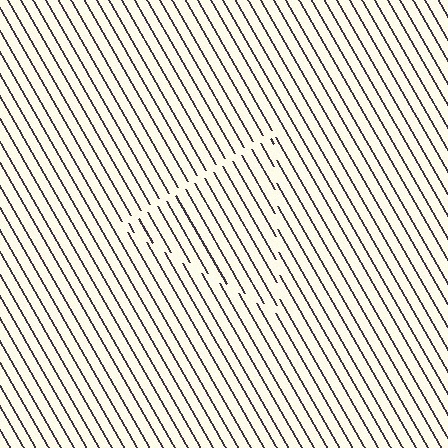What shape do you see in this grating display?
An illusory triangle. The interior of the shape contains the same grating, shifted by half a period — the contour is defined by the phase discontinuity where line-ends from the inner and outer gratings abut.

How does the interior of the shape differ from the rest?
The interior of the shape contains the same grating, shifted by half a period — the contour is defined by the phase discontinuity where line-ends from the inner and outer gratings abut.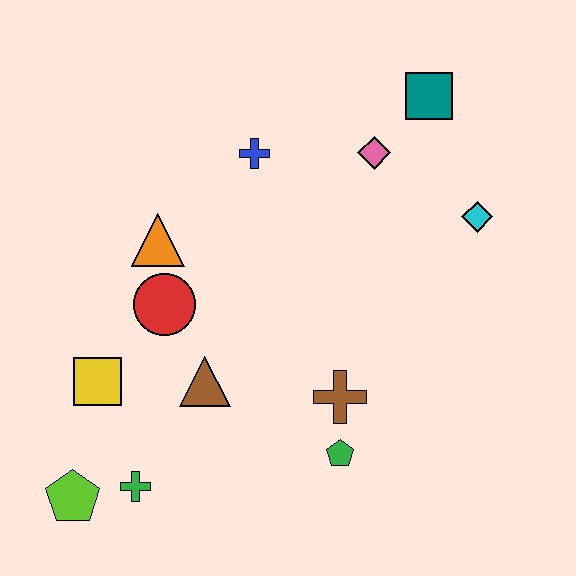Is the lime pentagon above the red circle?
No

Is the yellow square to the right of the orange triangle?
No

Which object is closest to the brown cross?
The green pentagon is closest to the brown cross.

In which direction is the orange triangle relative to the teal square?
The orange triangle is to the left of the teal square.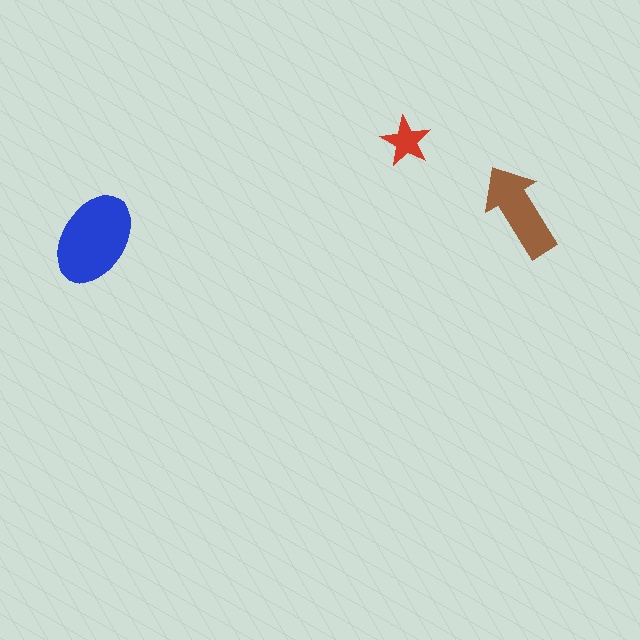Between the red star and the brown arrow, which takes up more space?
The brown arrow.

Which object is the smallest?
The red star.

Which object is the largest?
The blue ellipse.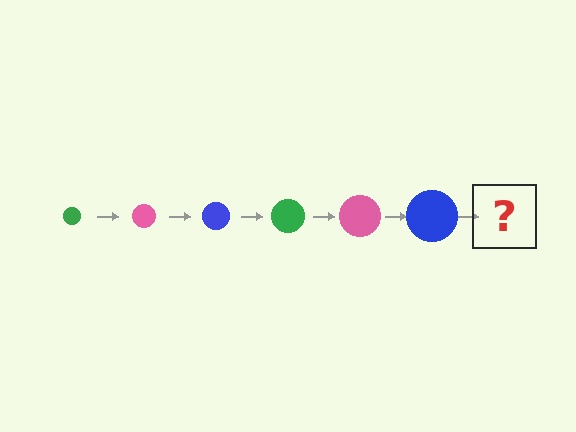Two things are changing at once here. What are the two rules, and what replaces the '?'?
The two rules are that the circle grows larger each step and the color cycles through green, pink, and blue. The '?' should be a green circle, larger than the previous one.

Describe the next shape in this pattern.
It should be a green circle, larger than the previous one.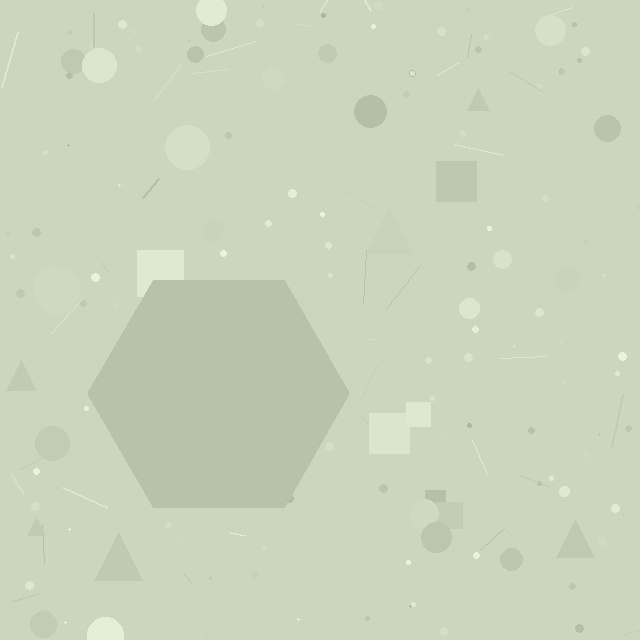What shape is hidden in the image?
A hexagon is hidden in the image.